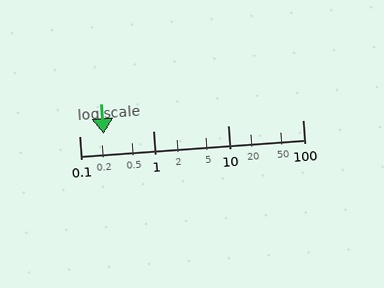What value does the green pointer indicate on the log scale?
The pointer indicates approximately 0.21.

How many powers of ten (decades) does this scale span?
The scale spans 3 decades, from 0.1 to 100.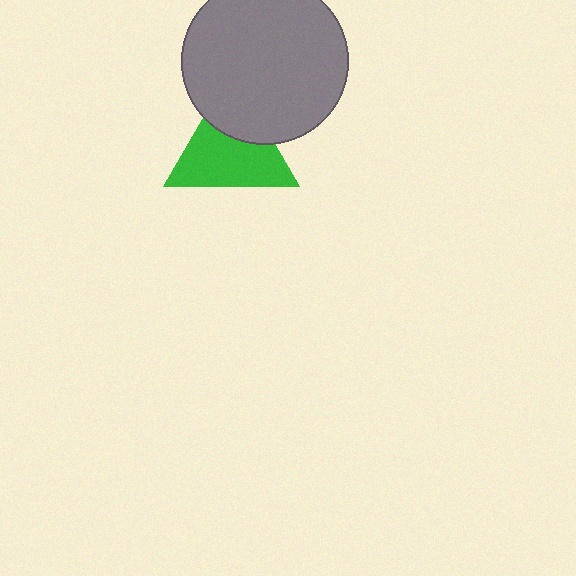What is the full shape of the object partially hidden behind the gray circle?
The partially hidden object is a green triangle.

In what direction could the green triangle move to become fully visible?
The green triangle could move down. That would shift it out from behind the gray circle entirely.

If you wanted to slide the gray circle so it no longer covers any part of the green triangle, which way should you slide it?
Slide it up — that is the most direct way to separate the two shapes.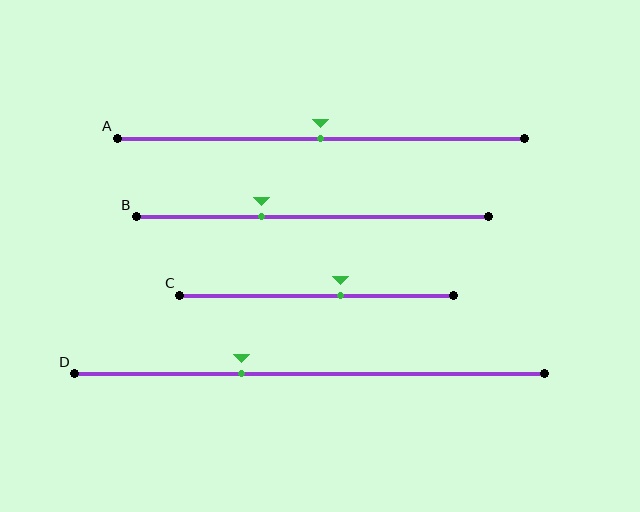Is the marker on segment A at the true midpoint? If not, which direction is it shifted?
Yes, the marker on segment A is at the true midpoint.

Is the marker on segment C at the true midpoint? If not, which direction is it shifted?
No, the marker on segment C is shifted to the right by about 9% of the segment length.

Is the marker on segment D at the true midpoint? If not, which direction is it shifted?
No, the marker on segment D is shifted to the left by about 14% of the segment length.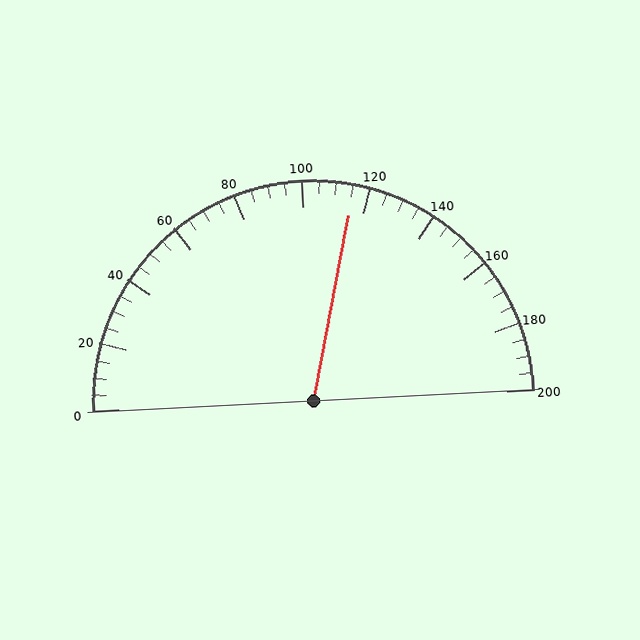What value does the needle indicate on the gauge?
The needle indicates approximately 115.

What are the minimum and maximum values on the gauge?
The gauge ranges from 0 to 200.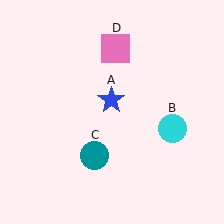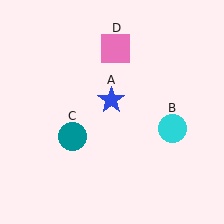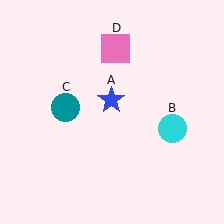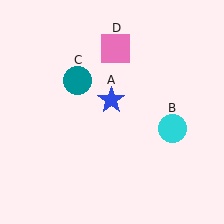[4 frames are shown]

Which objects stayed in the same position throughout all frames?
Blue star (object A) and cyan circle (object B) and pink square (object D) remained stationary.